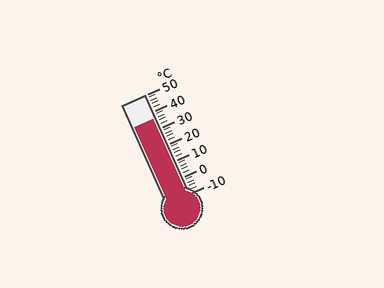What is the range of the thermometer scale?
The thermometer scale ranges from -10°C to 50°C.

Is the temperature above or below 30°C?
The temperature is above 30°C.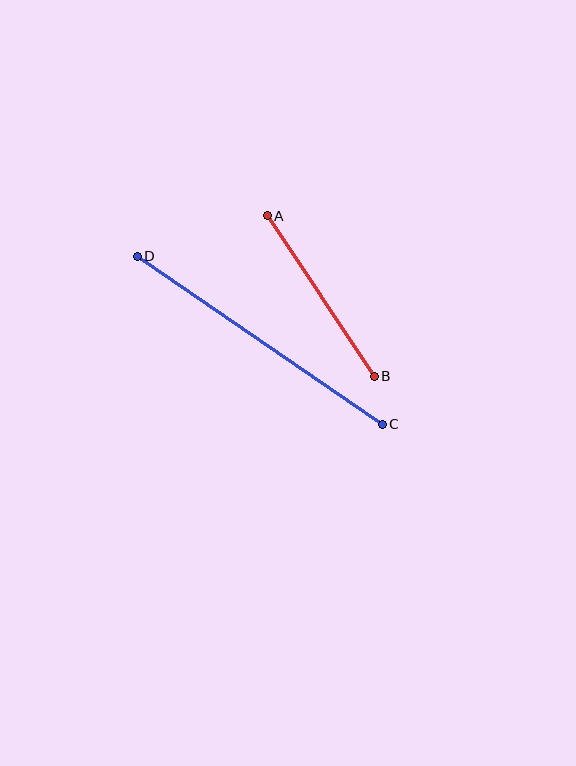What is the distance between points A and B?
The distance is approximately 193 pixels.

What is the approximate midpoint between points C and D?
The midpoint is at approximately (260, 340) pixels.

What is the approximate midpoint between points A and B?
The midpoint is at approximately (321, 296) pixels.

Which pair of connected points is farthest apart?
Points C and D are farthest apart.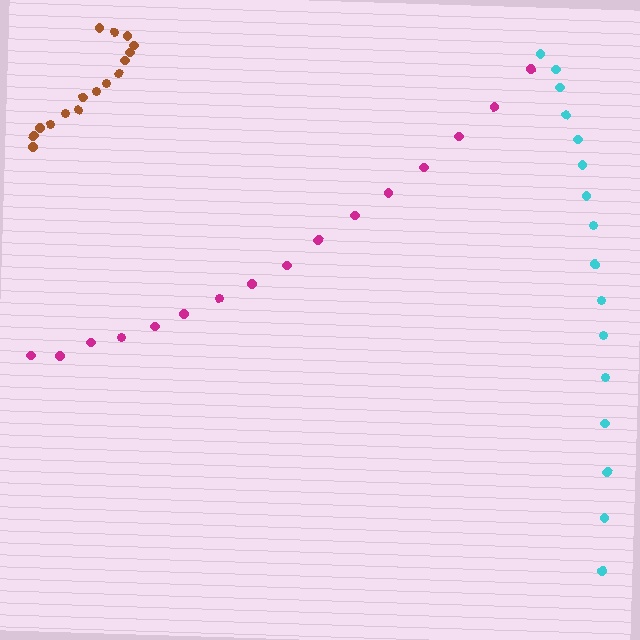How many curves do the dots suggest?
There are 3 distinct paths.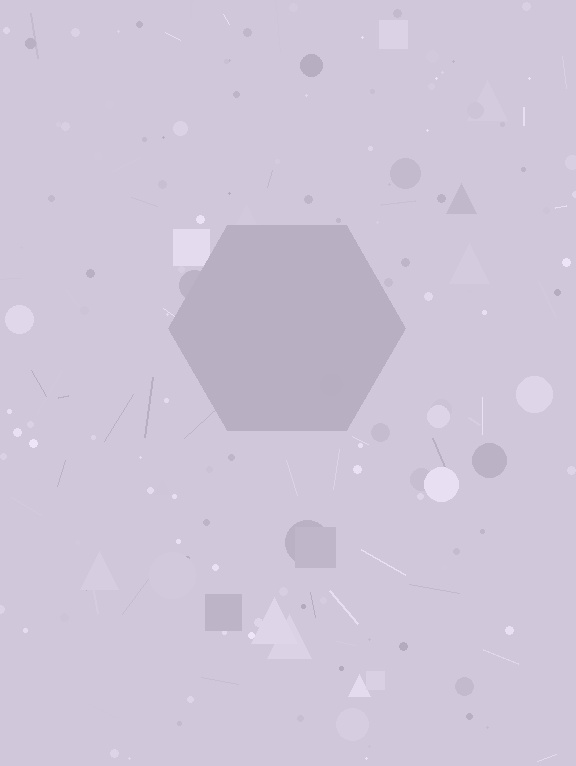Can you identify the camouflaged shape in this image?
The camouflaged shape is a hexagon.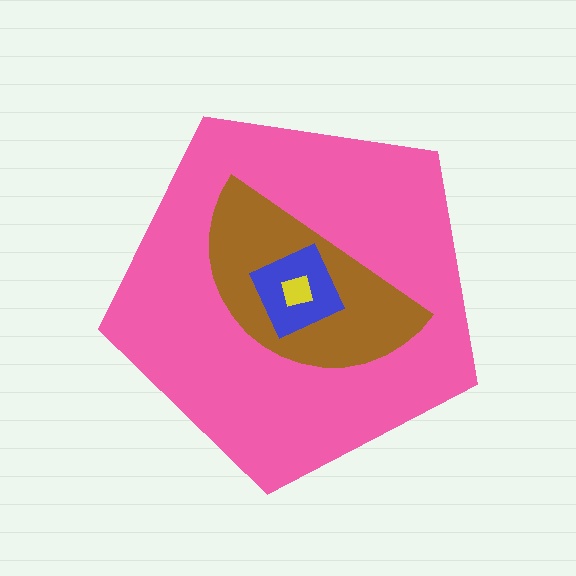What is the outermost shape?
The pink pentagon.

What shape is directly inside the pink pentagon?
The brown semicircle.